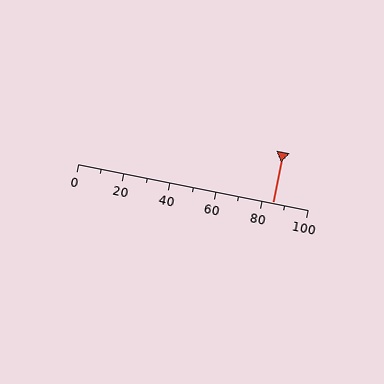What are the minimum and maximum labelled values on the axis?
The axis runs from 0 to 100.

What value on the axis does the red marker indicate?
The marker indicates approximately 85.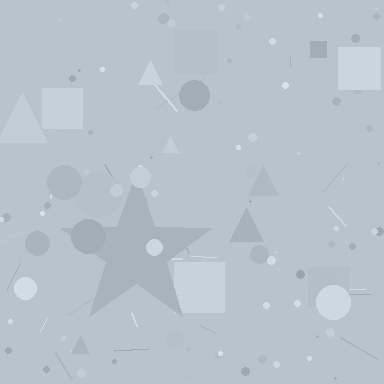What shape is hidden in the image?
A star is hidden in the image.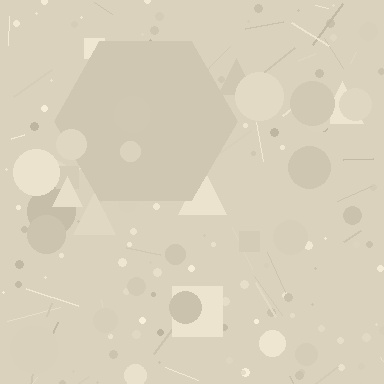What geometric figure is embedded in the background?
A hexagon is embedded in the background.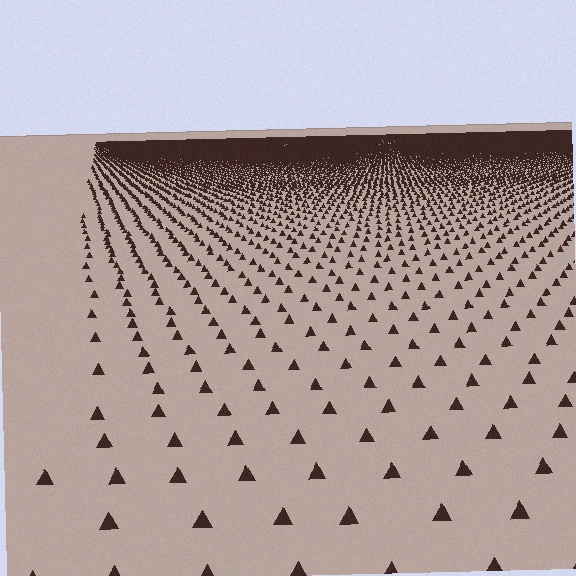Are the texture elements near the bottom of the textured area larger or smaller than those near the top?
Larger. Near the bottom, elements are closer to the viewer and appear at a bigger on-screen size.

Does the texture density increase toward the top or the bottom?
Density increases toward the top.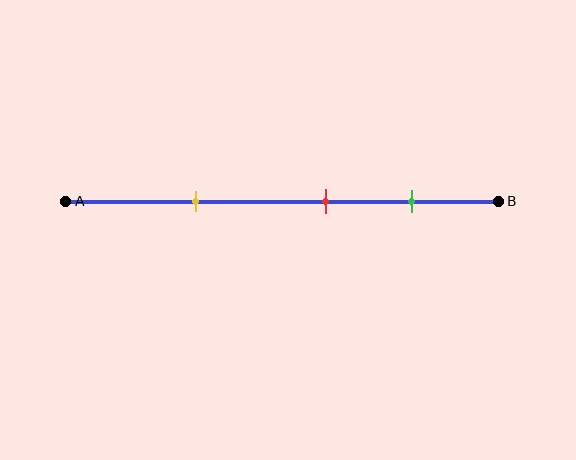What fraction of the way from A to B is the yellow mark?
The yellow mark is approximately 30% (0.3) of the way from A to B.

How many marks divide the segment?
There are 3 marks dividing the segment.